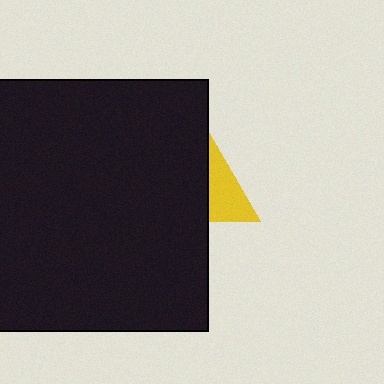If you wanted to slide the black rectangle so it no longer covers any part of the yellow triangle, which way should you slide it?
Slide it left — that is the most direct way to separate the two shapes.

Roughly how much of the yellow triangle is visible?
A small part of it is visible (roughly 34%).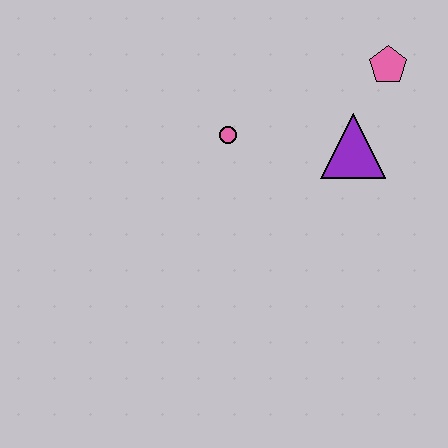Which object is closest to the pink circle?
The purple triangle is closest to the pink circle.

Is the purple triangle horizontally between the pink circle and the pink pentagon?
Yes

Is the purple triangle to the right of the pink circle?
Yes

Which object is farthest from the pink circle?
The pink pentagon is farthest from the pink circle.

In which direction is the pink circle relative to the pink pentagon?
The pink circle is to the left of the pink pentagon.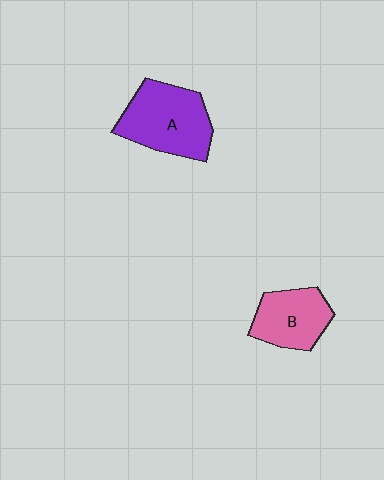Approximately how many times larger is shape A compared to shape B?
Approximately 1.4 times.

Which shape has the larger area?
Shape A (purple).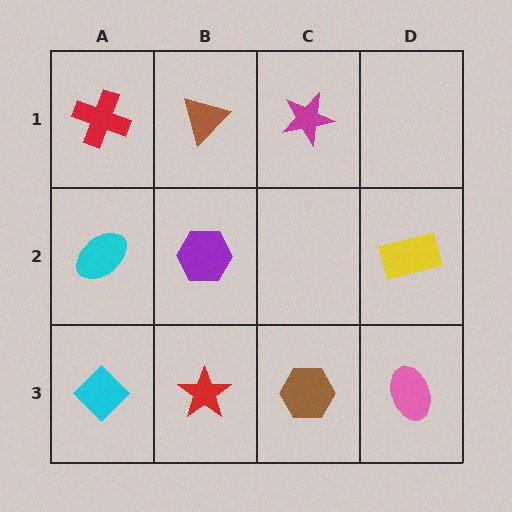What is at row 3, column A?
A cyan diamond.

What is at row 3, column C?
A brown hexagon.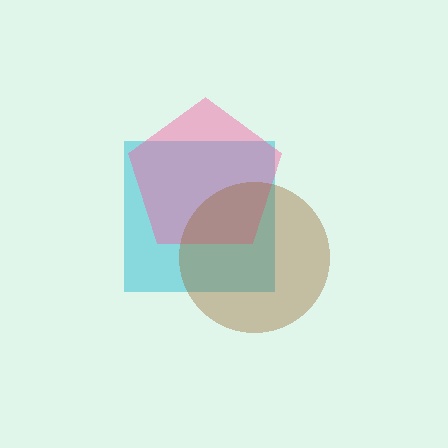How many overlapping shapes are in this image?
There are 3 overlapping shapes in the image.